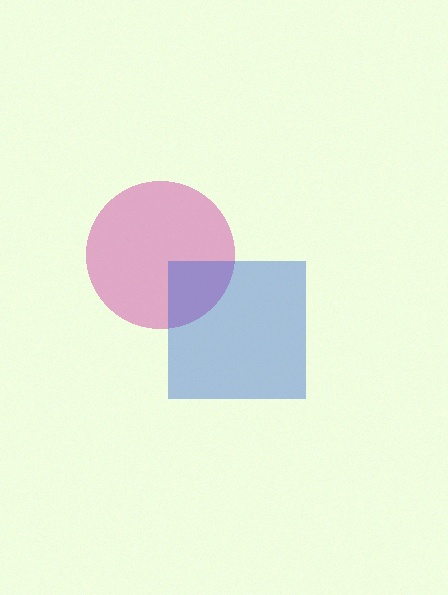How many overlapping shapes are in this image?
There are 2 overlapping shapes in the image.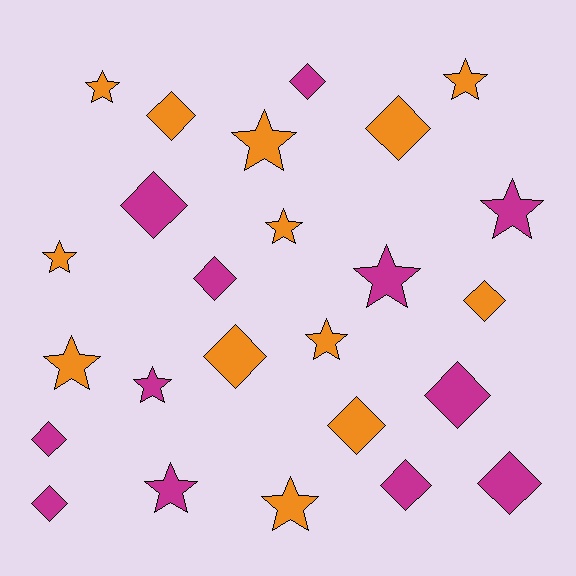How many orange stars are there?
There are 8 orange stars.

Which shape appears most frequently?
Diamond, with 13 objects.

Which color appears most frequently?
Orange, with 13 objects.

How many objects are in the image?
There are 25 objects.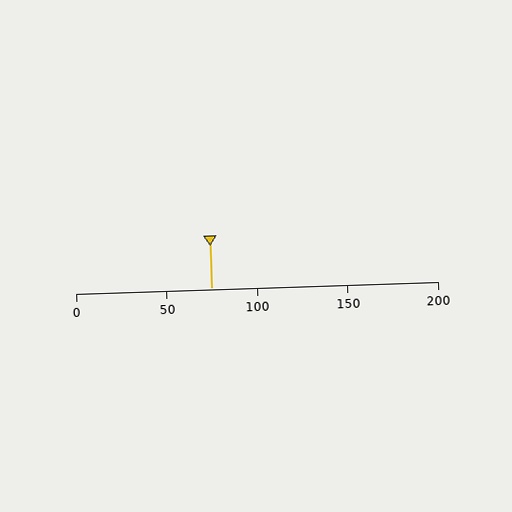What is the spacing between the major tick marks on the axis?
The major ticks are spaced 50 apart.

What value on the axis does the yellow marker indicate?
The marker indicates approximately 75.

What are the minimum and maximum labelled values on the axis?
The axis runs from 0 to 200.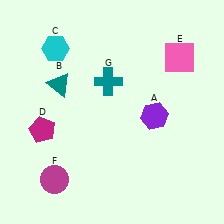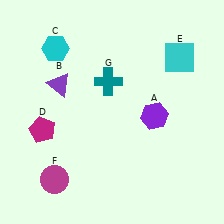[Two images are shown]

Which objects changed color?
B changed from teal to purple. E changed from pink to cyan.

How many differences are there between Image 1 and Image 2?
There are 2 differences between the two images.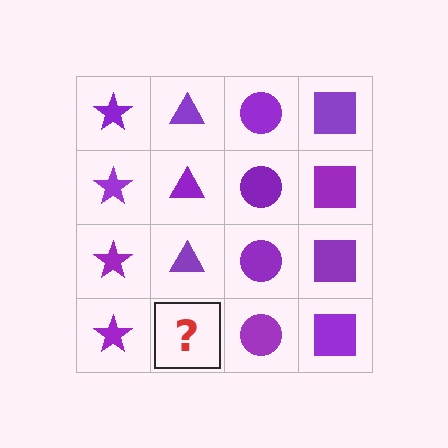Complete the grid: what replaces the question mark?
The question mark should be replaced with a purple triangle.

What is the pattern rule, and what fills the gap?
The rule is that each column has a consistent shape. The gap should be filled with a purple triangle.